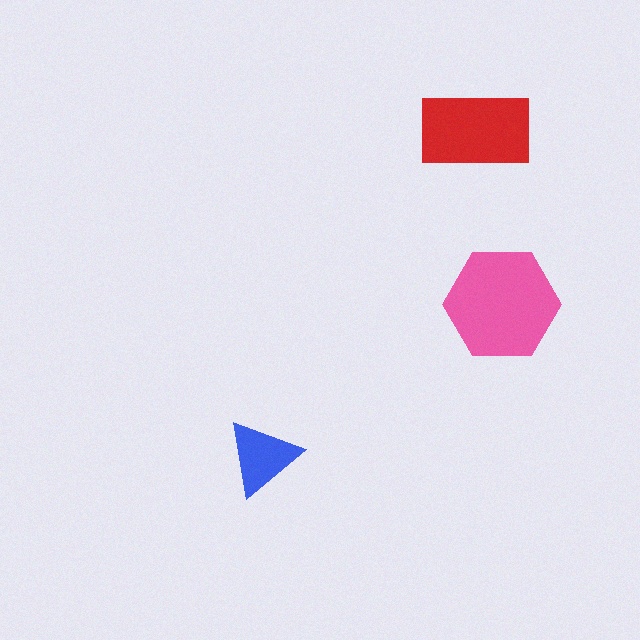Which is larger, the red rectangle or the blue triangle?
The red rectangle.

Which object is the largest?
The pink hexagon.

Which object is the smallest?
The blue triangle.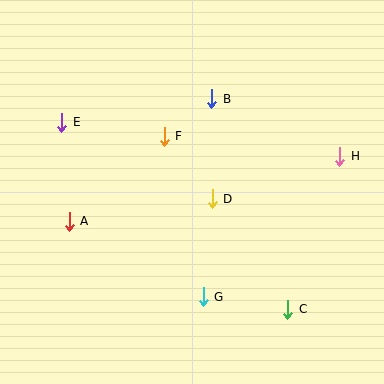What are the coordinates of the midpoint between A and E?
The midpoint between A and E is at (66, 172).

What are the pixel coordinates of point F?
Point F is at (164, 136).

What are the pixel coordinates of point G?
Point G is at (203, 297).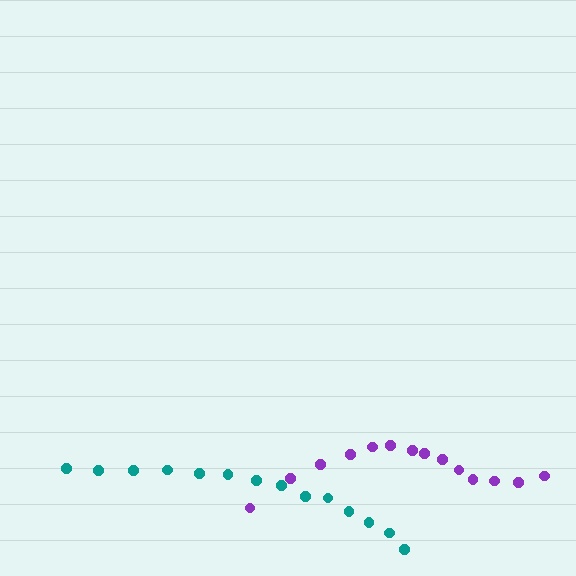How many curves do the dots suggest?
There are 2 distinct paths.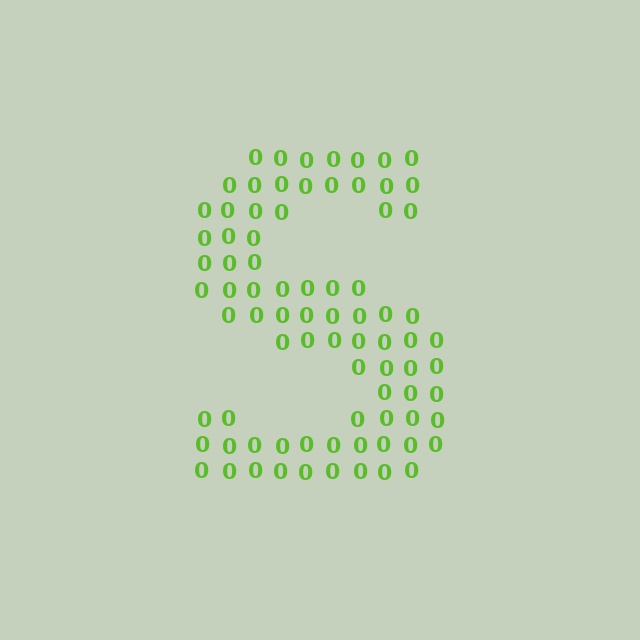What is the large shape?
The large shape is the letter S.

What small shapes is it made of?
It is made of small digit 0's.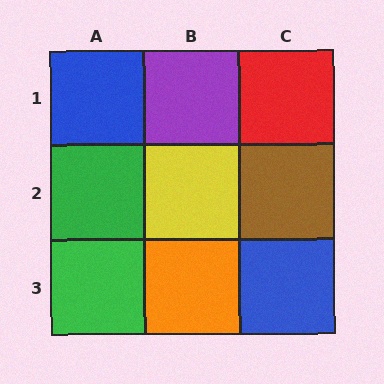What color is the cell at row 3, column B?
Orange.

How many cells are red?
1 cell is red.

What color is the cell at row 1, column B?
Purple.